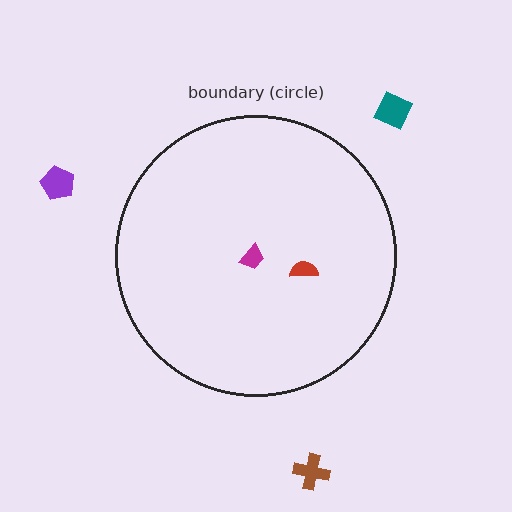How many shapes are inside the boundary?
2 inside, 3 outside.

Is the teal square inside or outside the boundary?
Outside.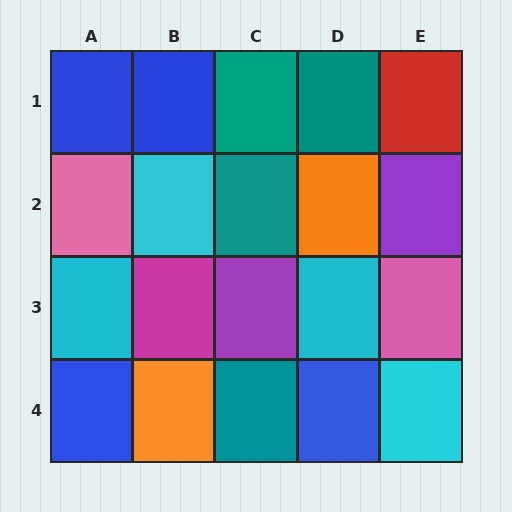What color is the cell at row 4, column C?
Teal.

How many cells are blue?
4 cells are blue.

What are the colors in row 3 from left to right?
Cyan, magenta, purple, cyan, pink.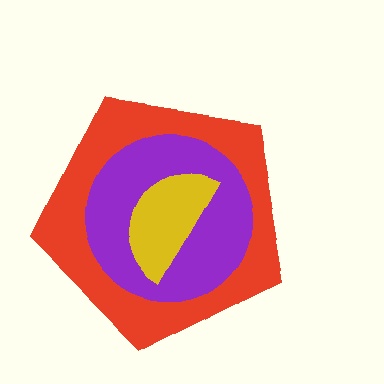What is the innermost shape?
The yellow semicircle.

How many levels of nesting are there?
3.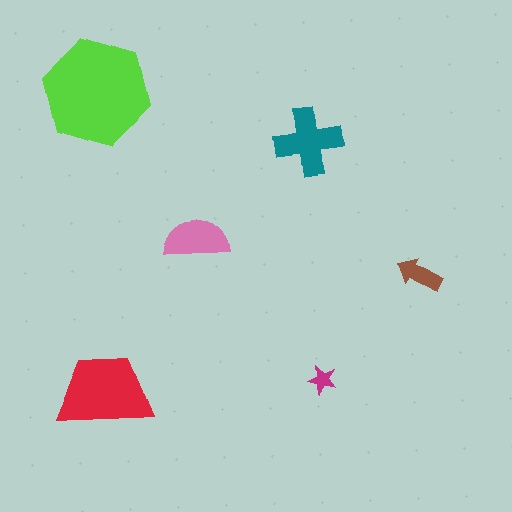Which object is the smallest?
The magenta star.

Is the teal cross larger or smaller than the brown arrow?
Larger.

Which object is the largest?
The lime hexagon.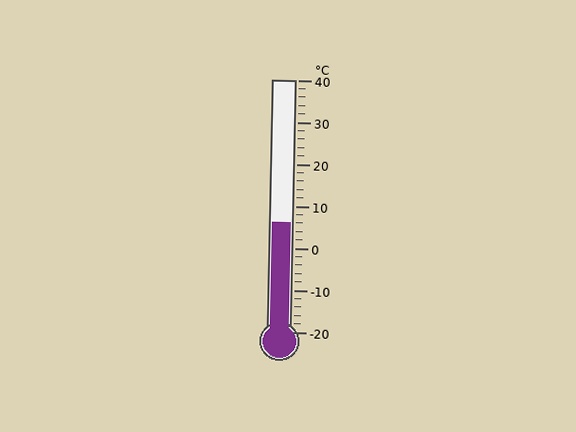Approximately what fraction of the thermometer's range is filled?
The thermometer is filled to approximately 45% of its range.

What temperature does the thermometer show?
The thermometer shows approximately 6°C.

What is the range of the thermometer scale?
The thermometer scale ranges from -20°C to 40°C.